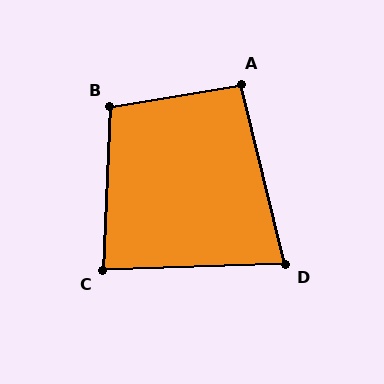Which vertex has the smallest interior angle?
D, at approximately 78 degrees.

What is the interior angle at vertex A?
Approximately 94 degrees (approximately right).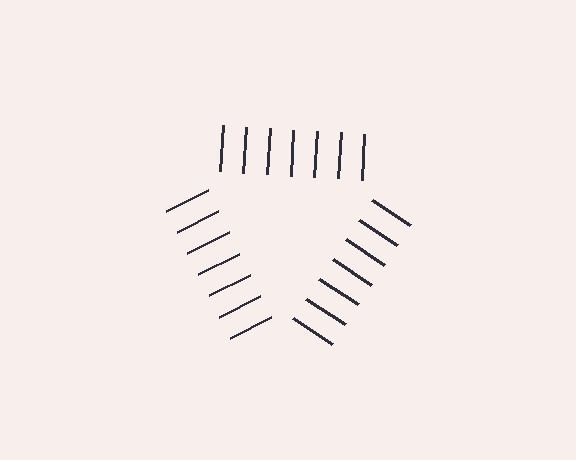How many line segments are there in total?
21 — 7 along each of the 3 edges.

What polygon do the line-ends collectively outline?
An illusory triangle — the line segments terminate on its edges but no continuous stroke is drawn.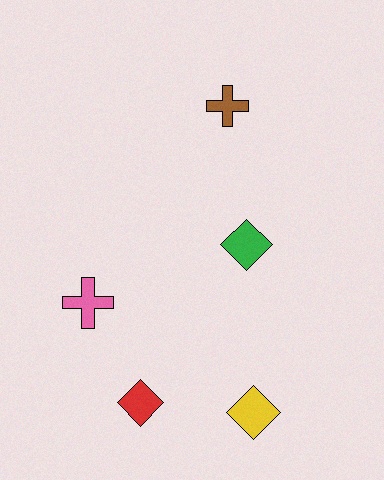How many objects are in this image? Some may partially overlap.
There are 5 objects.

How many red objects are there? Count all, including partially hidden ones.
There is 1 red object.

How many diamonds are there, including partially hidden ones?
There are 3 diamonds.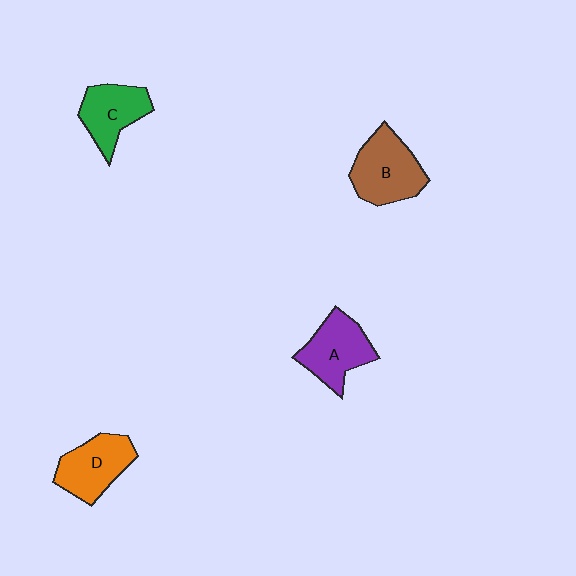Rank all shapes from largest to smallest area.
From largest to smallest: B (brown), D (orange), A (purple), C (green).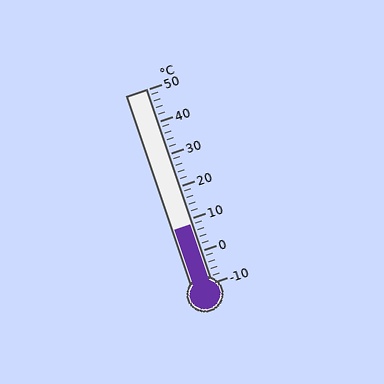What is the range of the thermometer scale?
The thermometer scale ranges from -10°C to 50°C.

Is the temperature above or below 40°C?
The temperature is below 40°C.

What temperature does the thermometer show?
The thermometer shows approximately 8°C.